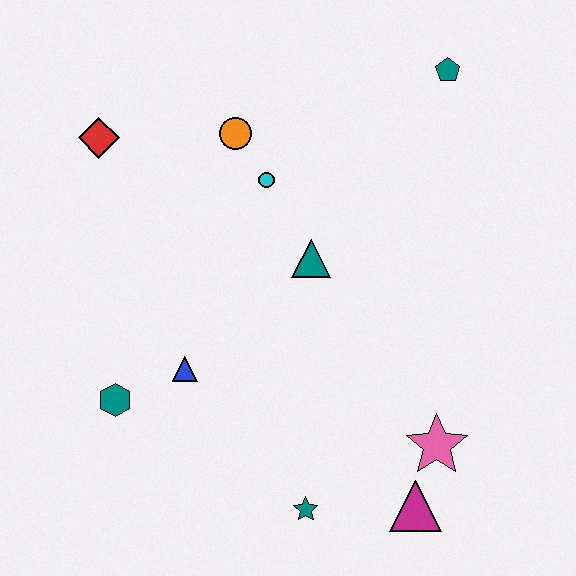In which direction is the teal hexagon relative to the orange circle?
The teal hexagon is below the orange circle.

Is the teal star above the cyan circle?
No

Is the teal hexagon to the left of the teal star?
Yes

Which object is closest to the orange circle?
The cyan circle is closest to the orange circle.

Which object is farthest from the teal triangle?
The magenta triangle is farthest from the teal triangle.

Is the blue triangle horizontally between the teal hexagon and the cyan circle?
Yes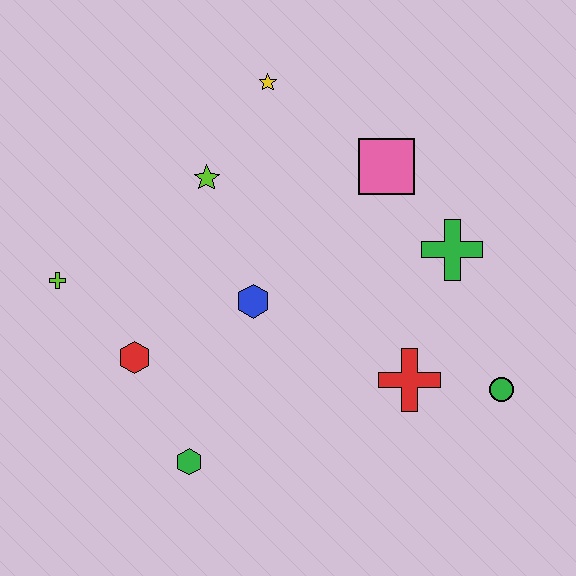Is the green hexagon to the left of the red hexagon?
No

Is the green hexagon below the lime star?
Yes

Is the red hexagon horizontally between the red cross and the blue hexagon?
No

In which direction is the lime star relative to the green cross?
The lime star is to the left of the green cross.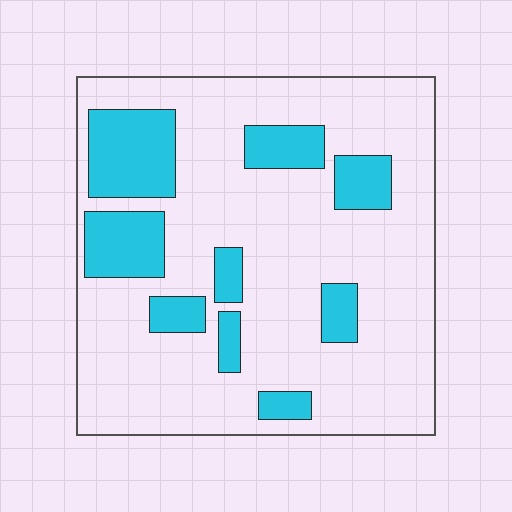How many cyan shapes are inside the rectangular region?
9.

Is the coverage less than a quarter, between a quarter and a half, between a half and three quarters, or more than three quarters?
Less than a quarter.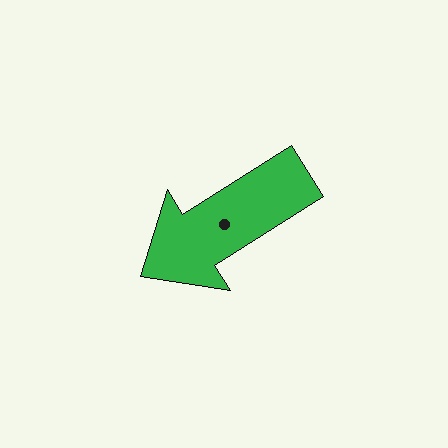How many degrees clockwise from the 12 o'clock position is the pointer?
Approximately 238 degrees.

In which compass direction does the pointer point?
Southwest.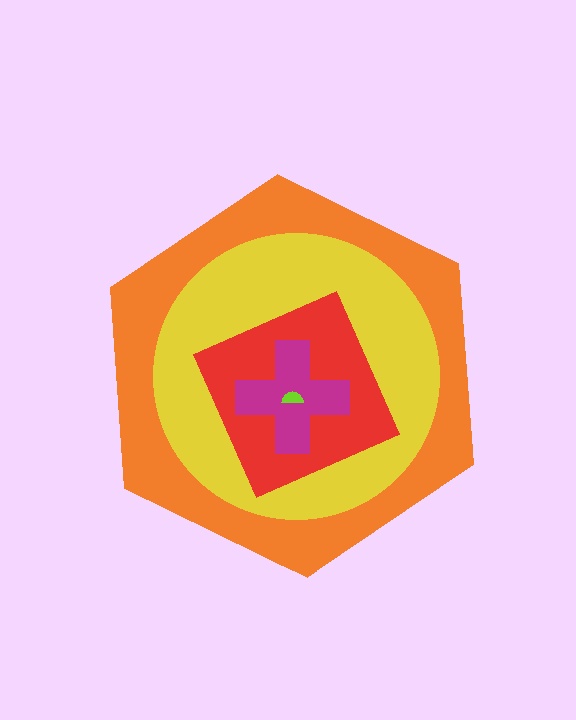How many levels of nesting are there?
5.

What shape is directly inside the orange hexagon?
The yellow circle.